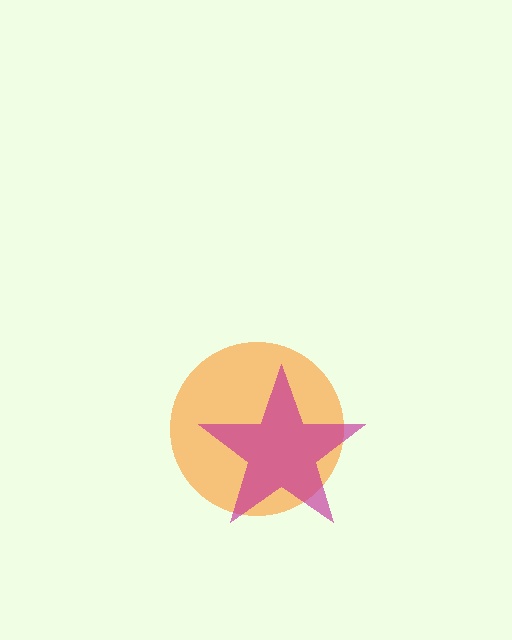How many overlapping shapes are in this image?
There are 2 overlapping shapes in the image.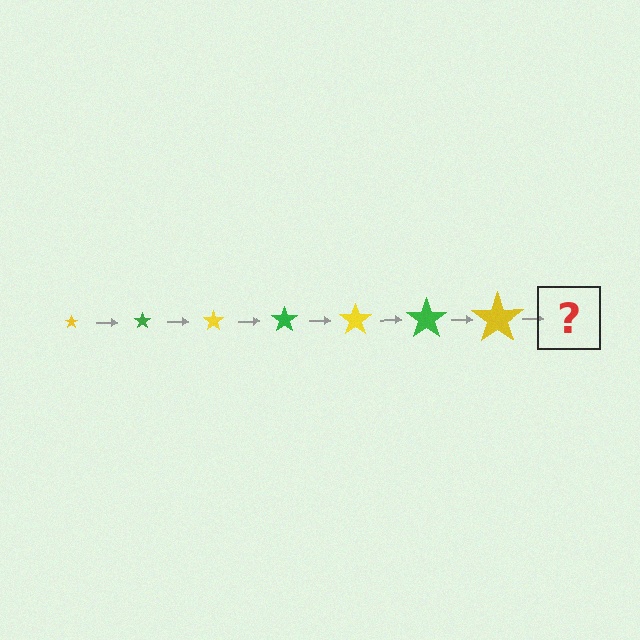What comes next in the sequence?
The next element should be a green star, larger than the previous one.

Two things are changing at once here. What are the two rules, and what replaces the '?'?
The two rules are that the star grows larger each step and the color cycles through yellow and green. The '?' should be a green star, larger than the previous one.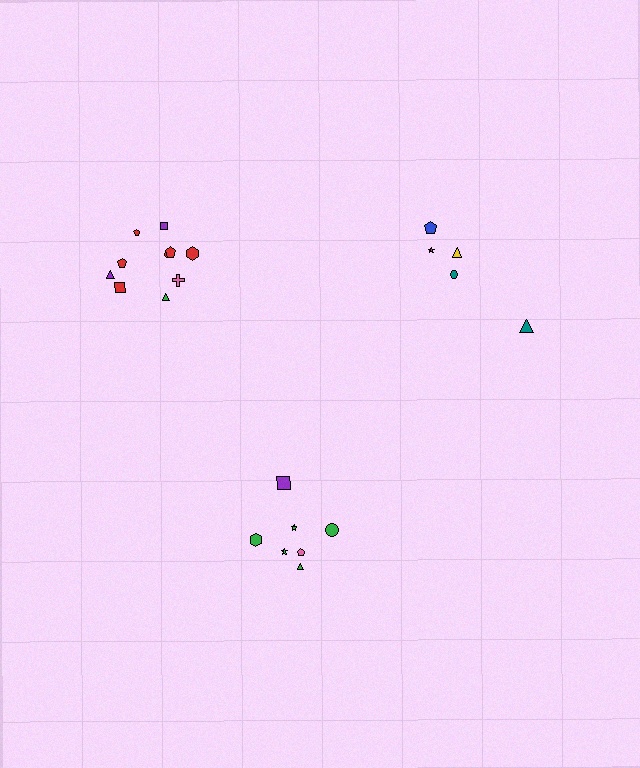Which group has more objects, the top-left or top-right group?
The top-left group.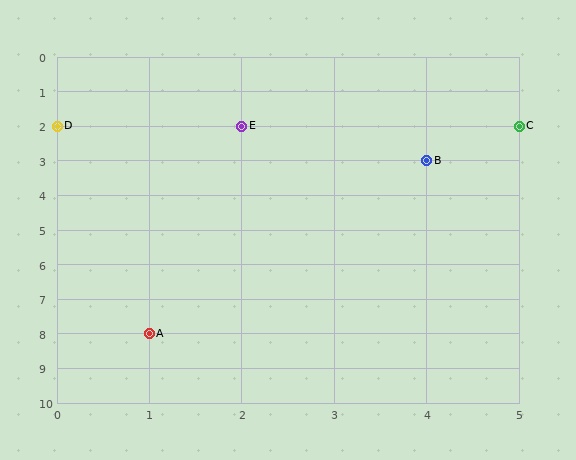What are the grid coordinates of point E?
Point E is at grid coordinates (2, 2).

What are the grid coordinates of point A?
Point A is at grid coordinates (1, 8).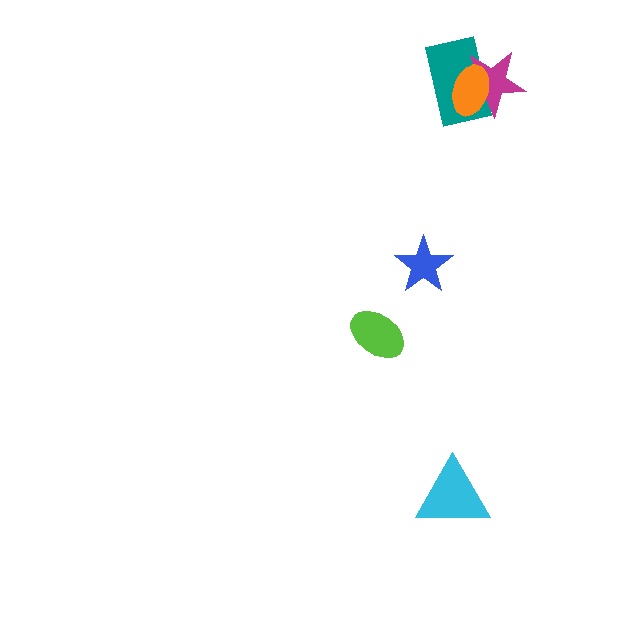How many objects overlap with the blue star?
0 objects overlap with the blue star.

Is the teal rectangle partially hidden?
Yes, it is partially covered by another shape.